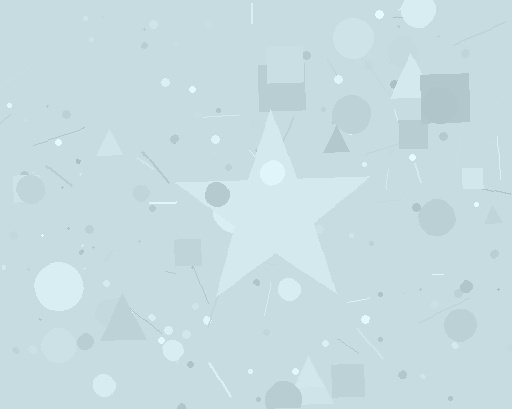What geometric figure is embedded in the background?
A star is embedded in the background.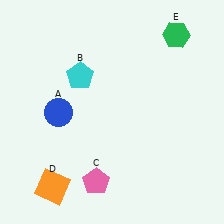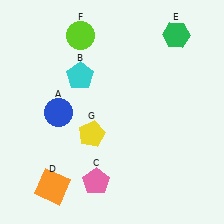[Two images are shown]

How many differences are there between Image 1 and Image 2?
There are 2 differences between the two images.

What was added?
A lime circle (F), a yellow pentagon (G) were added in Image 2.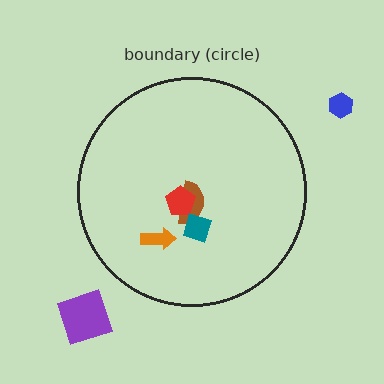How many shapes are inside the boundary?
4 inside, 2 outside.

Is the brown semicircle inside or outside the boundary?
Inside.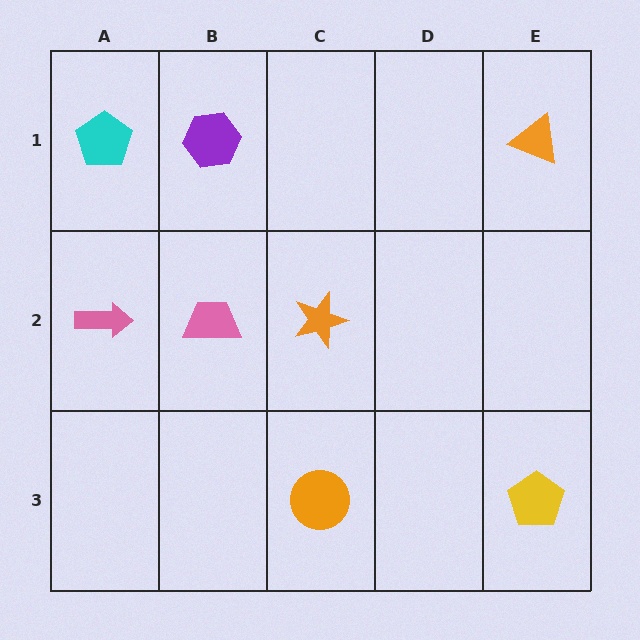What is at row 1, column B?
A purple hexagon.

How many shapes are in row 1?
3 shapes.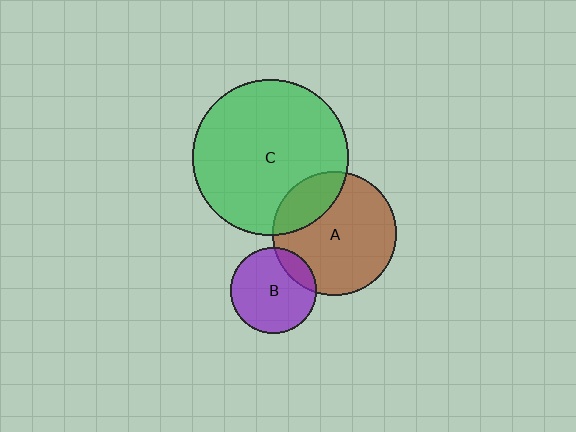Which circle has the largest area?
Circle C (green).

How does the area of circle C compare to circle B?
Approximately 3.2 times.